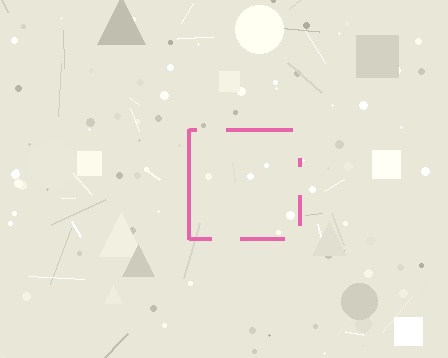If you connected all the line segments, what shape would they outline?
They would outline a square.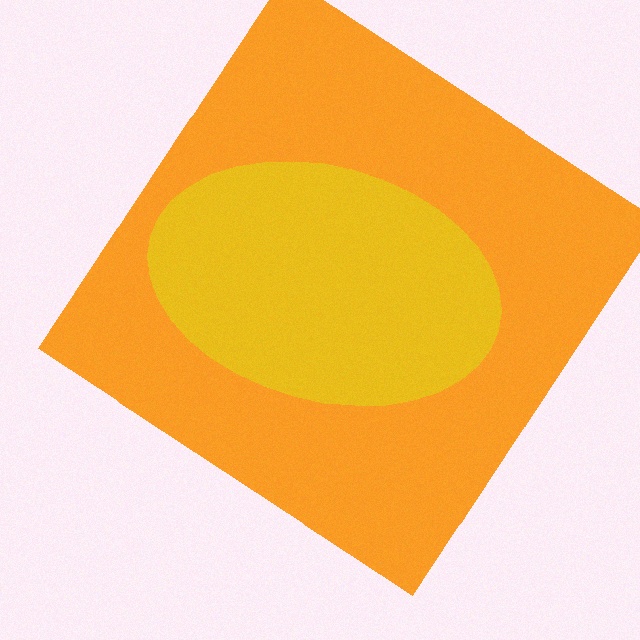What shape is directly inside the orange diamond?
The yellow ellipse.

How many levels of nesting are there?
2.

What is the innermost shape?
The yellow ellipse.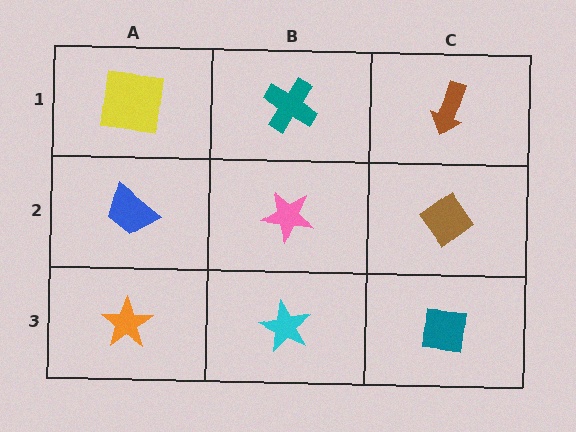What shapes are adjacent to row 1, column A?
A blue trapezoid (row 2, column A), a teal cross (row 1, column B).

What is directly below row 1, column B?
A pink star.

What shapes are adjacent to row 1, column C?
A brown diamond (row 2, column C), a teal cross (row 1, column B).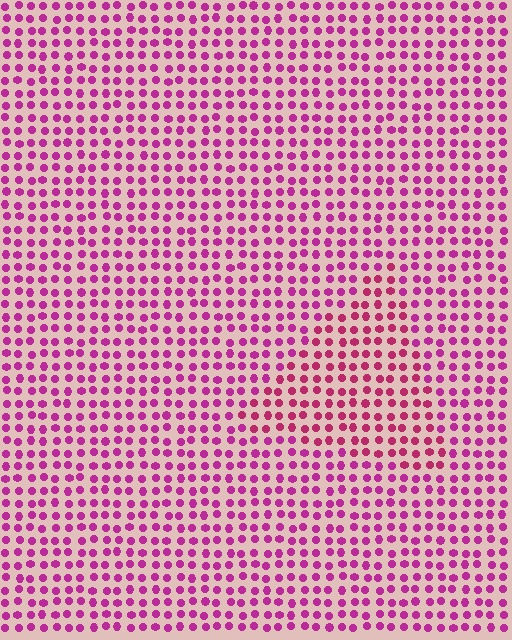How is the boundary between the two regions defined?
The boundary is defined purely by a slight shift in hue (about 20 degrees). Spacing, size, and orientation are identical on both sides.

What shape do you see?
I see a triangle.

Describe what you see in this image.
The image is filled with small magenta elements in a uniform arrangement. A triangle-shaped region is visible where the elements are tinted to a slightly different hue, forming a subtle color boundary.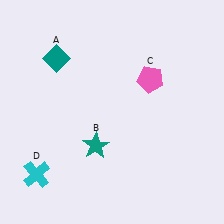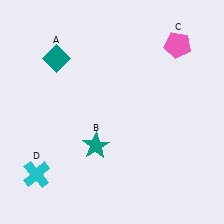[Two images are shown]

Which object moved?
The pink pentagon (C) moved up.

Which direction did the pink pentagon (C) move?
The pink pentagon (C) moved up.